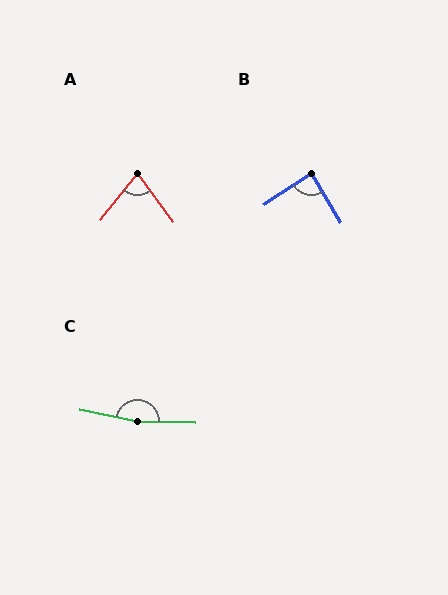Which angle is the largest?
C, at approximately 170 degrees.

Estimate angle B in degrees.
Approximately 88 degrees.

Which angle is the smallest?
A, at approximately 76 degrees.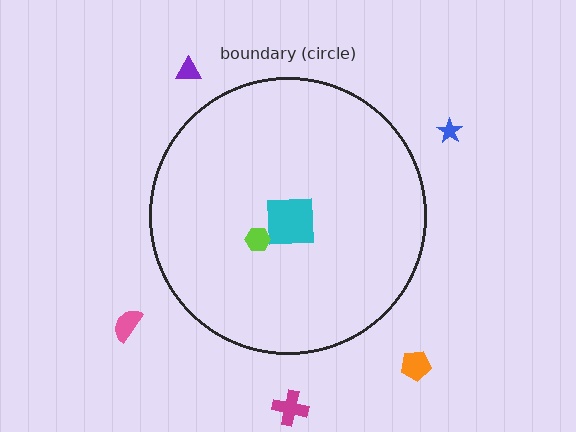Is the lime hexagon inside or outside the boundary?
Inside.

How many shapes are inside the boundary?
2 inside, 5 outside.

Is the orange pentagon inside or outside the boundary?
Outside.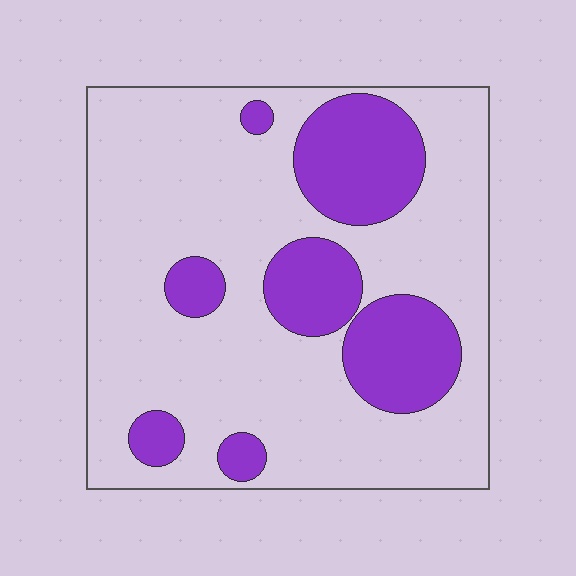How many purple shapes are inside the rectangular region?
7.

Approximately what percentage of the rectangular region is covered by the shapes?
Approximately 25%.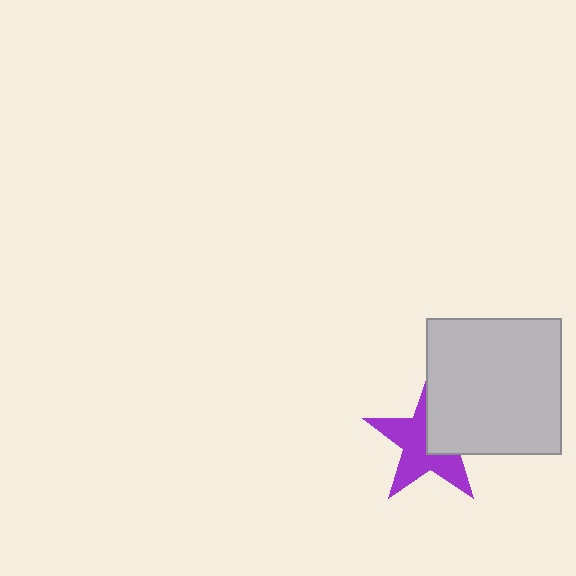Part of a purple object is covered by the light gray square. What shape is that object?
It is a star.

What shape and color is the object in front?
The object in front is a light gray square.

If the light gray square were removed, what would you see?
You would see the complete purple star.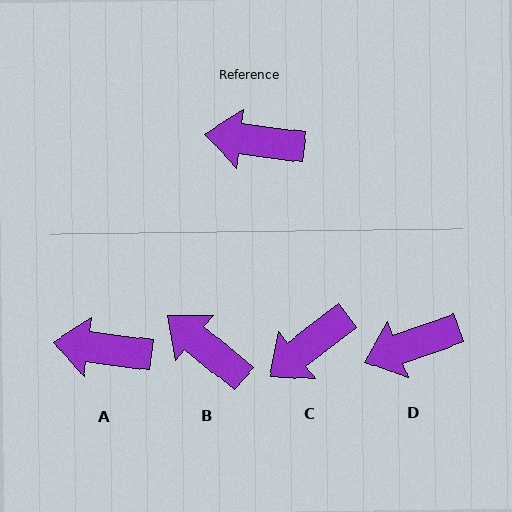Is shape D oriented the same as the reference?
No, it is off by about 27 degrees.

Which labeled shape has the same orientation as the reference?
A.